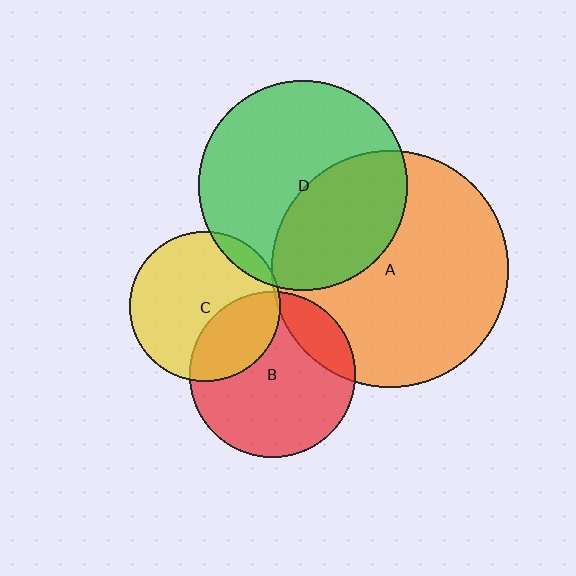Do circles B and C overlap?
Yes.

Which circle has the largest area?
Circle A (orange).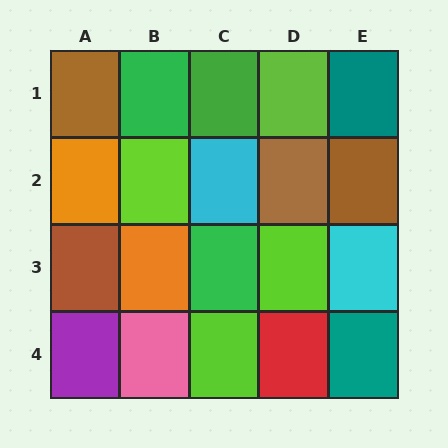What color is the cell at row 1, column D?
Lime.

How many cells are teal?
2 cells are teal.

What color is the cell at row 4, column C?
Lime.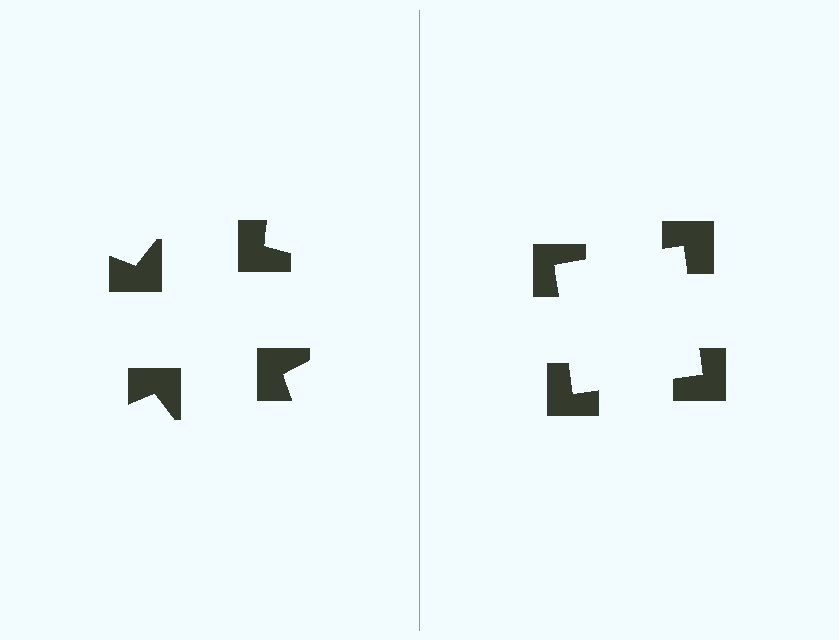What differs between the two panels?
The notched squares are positioned identically on both sides; only the wedge orientations differ. On the right they align to a square; on the left they are misaligned.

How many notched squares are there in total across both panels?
8 — 4 on each side.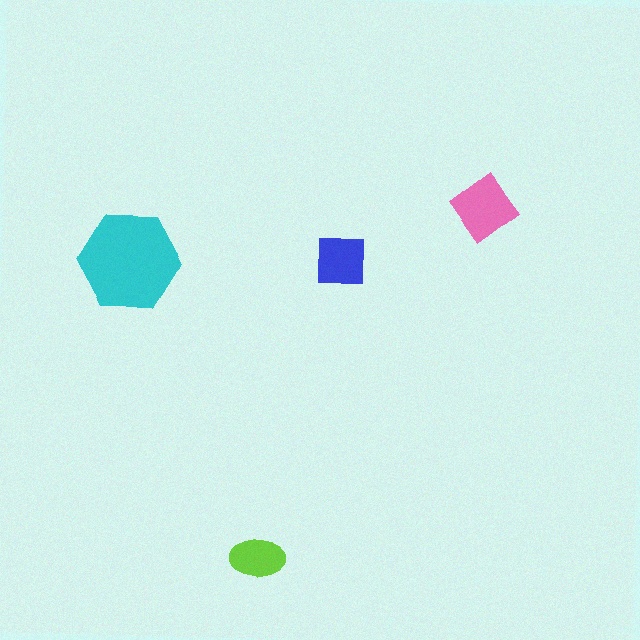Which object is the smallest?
The lime ellipse.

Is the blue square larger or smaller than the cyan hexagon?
Smaller.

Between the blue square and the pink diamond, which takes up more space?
The pink diamond.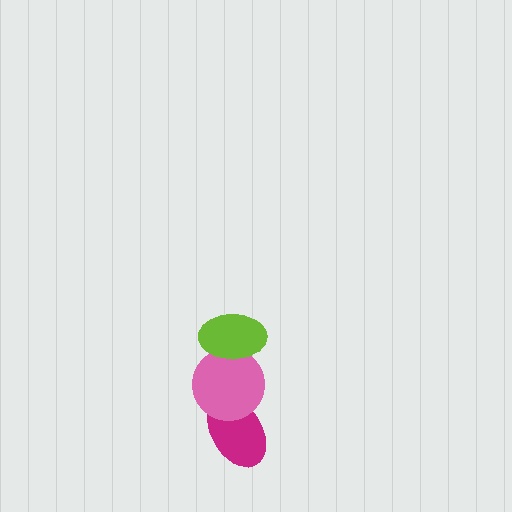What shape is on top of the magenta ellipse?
The pink circle is on top of the magenta ellipse.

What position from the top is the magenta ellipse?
The magenta ellipse is 3rd from the top.